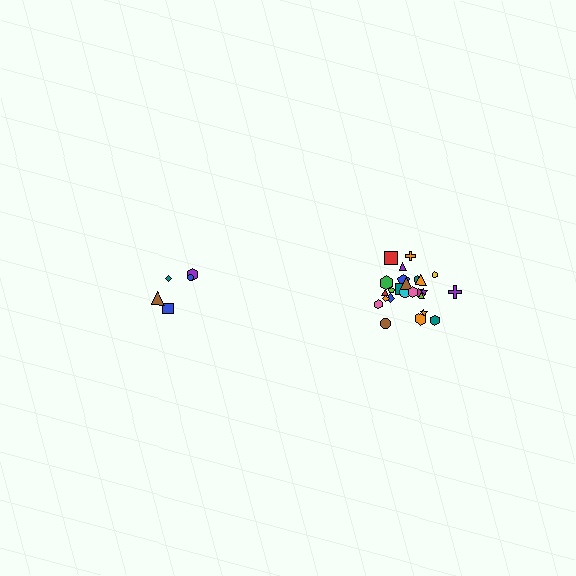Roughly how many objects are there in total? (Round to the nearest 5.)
Roughly 30 objects in total.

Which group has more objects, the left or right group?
The right group.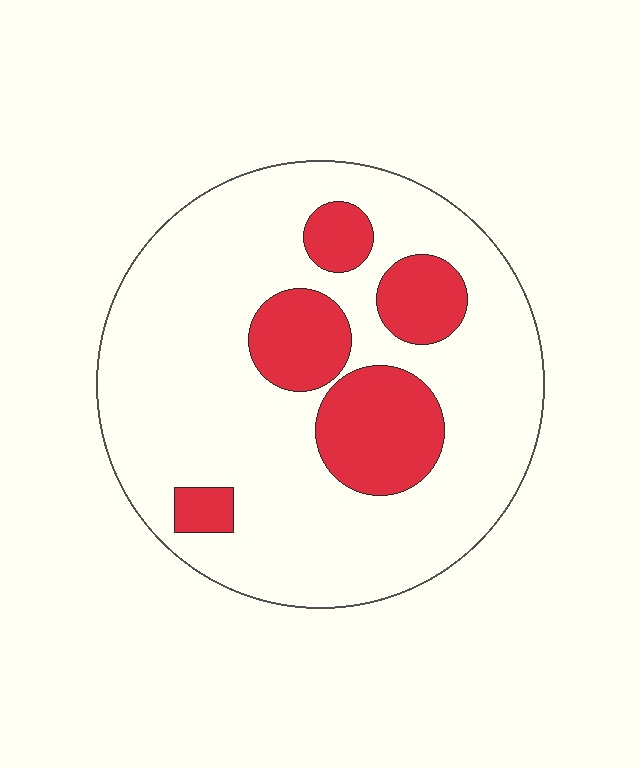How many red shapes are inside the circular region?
5.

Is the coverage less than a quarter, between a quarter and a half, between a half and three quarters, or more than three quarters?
Less than a quarter.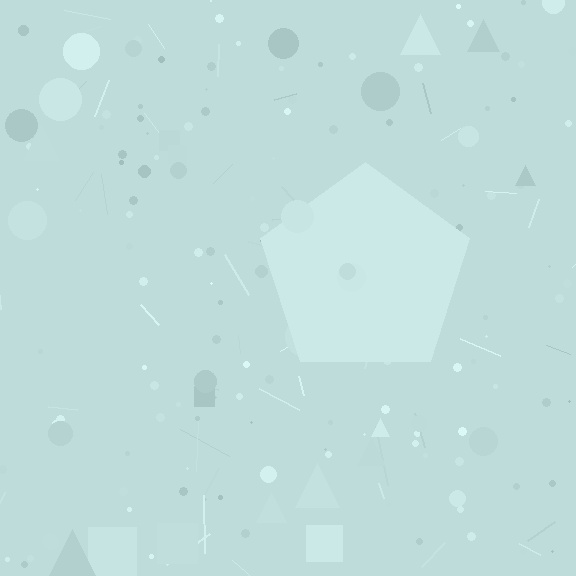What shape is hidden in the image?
A pentagon is hidden in the image.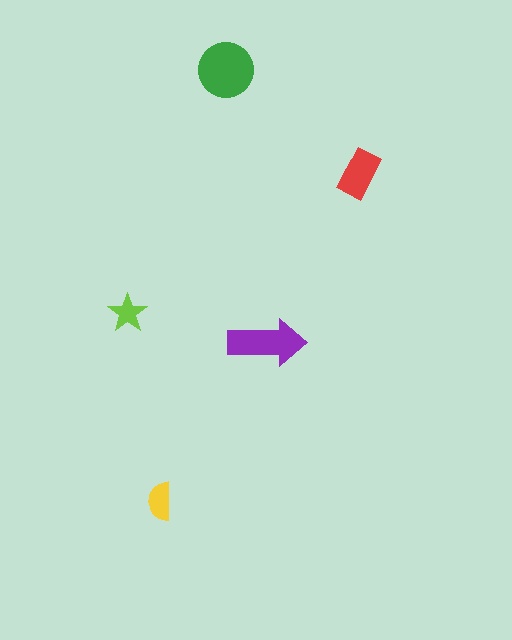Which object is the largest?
The green circle.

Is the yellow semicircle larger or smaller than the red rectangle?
Smaller.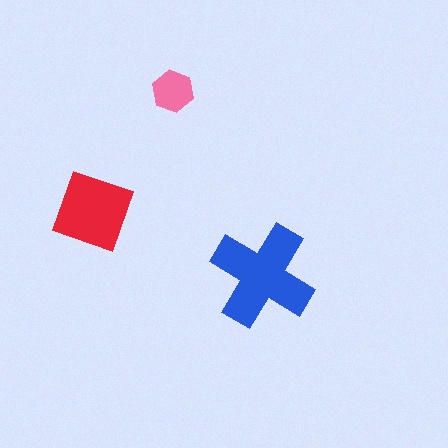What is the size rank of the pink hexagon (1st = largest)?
3rd.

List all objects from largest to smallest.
The blue cross, the red diamond, the pink hexagon.